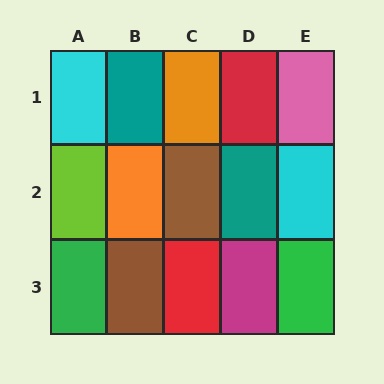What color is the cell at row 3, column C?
Red.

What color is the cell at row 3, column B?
Brown.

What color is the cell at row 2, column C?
Brown.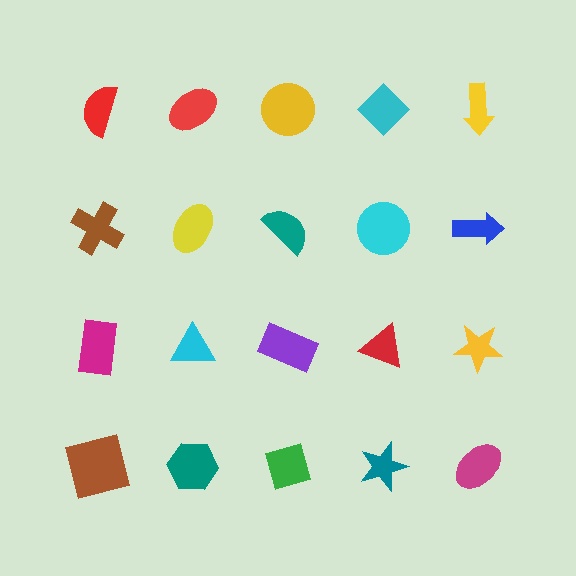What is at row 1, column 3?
A yellow circle.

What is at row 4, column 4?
A teal star.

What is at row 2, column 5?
A blue arrow.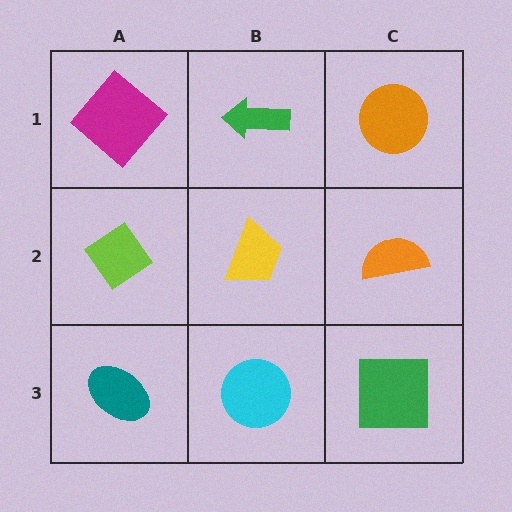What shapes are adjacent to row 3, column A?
A lime diamond (row 2, column A), a cyan circle (row 3, column B).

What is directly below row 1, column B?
A yellow trapezoid.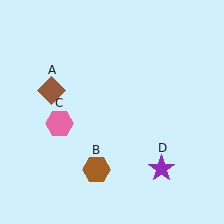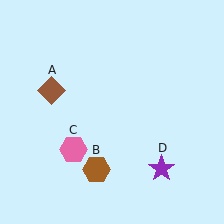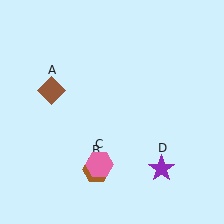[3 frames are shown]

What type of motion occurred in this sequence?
The pink hexagon (object C) rotated counterclockwise around the center of the scene.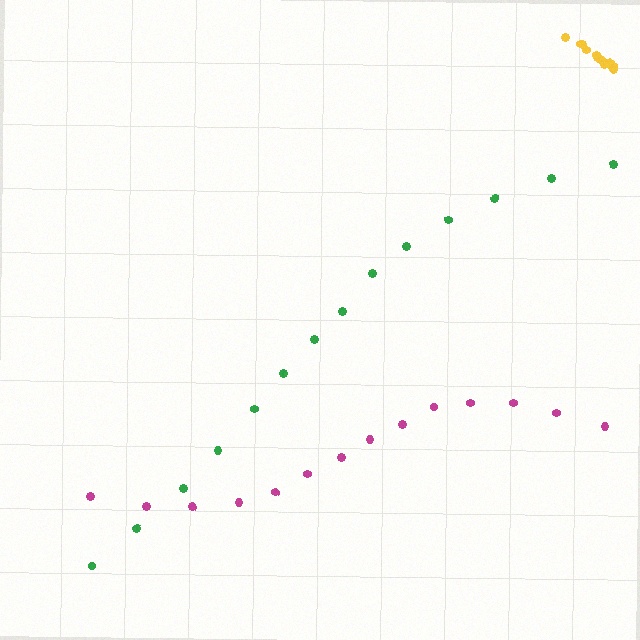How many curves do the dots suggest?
There are 3 distinct paths.